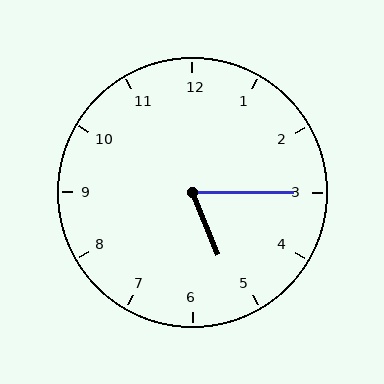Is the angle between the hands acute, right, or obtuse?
It is acute.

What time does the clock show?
5:15.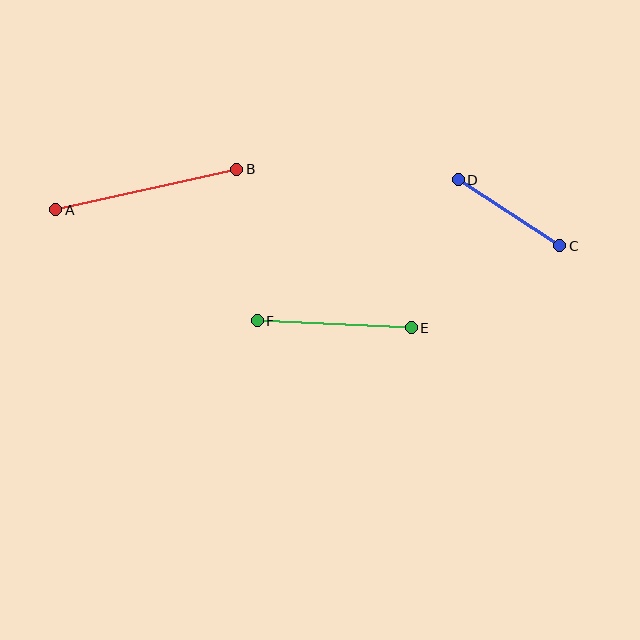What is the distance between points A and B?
The distance is approximately 185 pixels.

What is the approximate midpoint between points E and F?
The midpoint is at approximately (334, 324) pixels.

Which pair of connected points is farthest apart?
Points A and B are farthest apart.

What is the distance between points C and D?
The distance is approximately 121 pixels.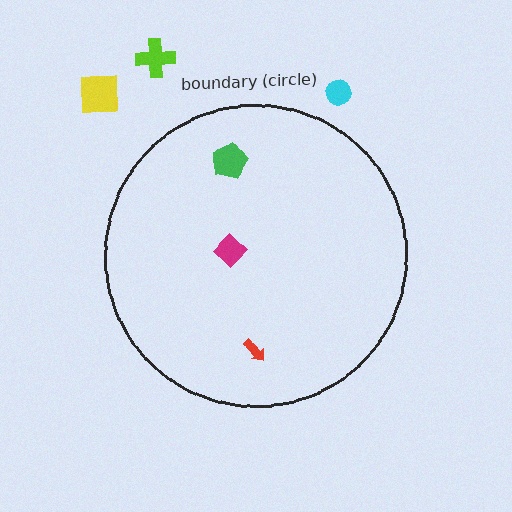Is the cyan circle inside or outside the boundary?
Outside.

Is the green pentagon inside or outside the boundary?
Inside.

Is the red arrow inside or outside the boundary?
Inside.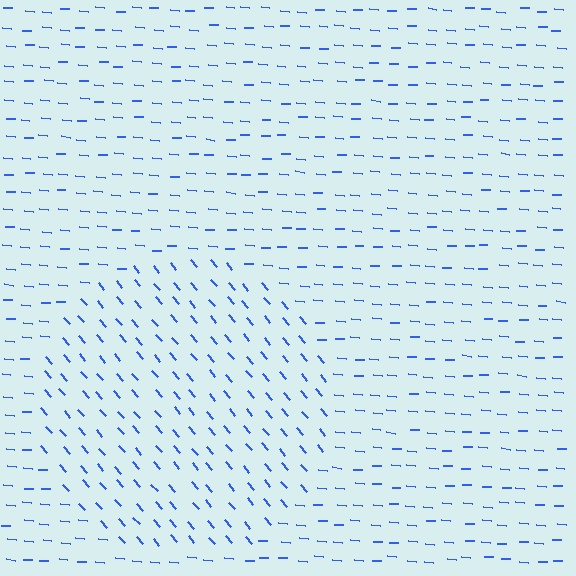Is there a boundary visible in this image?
Yes, there is a texture boundary formed by a change in line orientation.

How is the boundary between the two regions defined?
The boundary is defined purely by a change in line orientation (approximately 45 degrees difference). All lines are the same color and thickness.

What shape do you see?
I see a circle.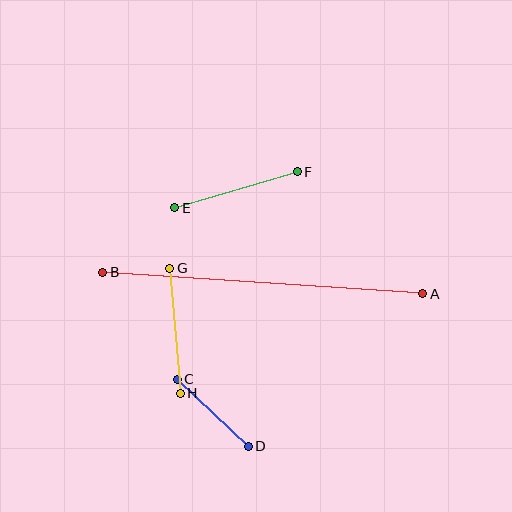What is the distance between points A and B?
The distance is approximately 321 pixels.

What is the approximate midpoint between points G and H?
The midpoint is at approximately (175, 331) pixels.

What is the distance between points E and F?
The distance is approximately 127 pixels.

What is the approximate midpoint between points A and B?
The midpoint is at approximately (263, 283) pixels.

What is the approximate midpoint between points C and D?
The midpoint is at approximately (213, 413) pixels.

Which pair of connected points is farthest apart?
Points A and B are farthest apart.